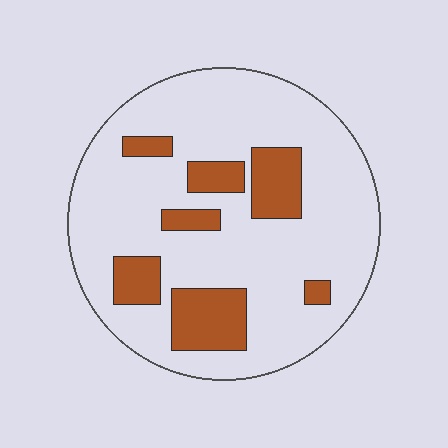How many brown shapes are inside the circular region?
7.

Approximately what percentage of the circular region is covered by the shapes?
Approximately 20%.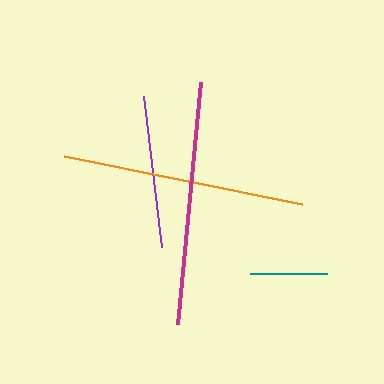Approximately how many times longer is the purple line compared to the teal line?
The purple line is approximately 2.0 times the length of the teal line.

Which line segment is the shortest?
The teal line is the shortest at approximately 77 pixels.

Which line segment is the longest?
The magenta line is the longest at approximately 243 pixels.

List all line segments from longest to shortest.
From longest to shortest: magenta, orange, purple, teal.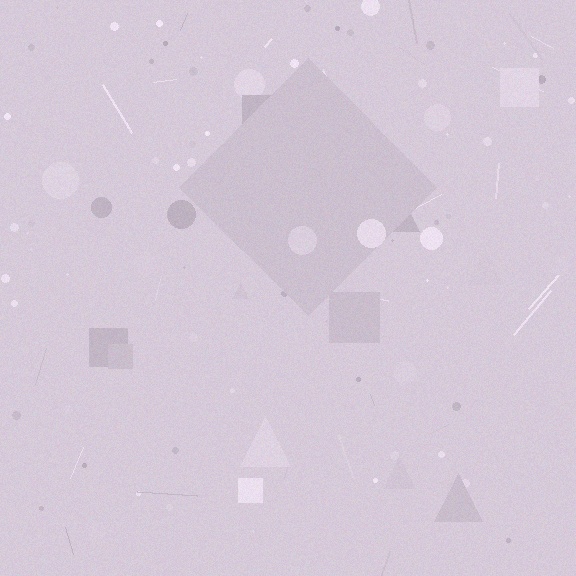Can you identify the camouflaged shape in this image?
The camouflaged shape is a diamond.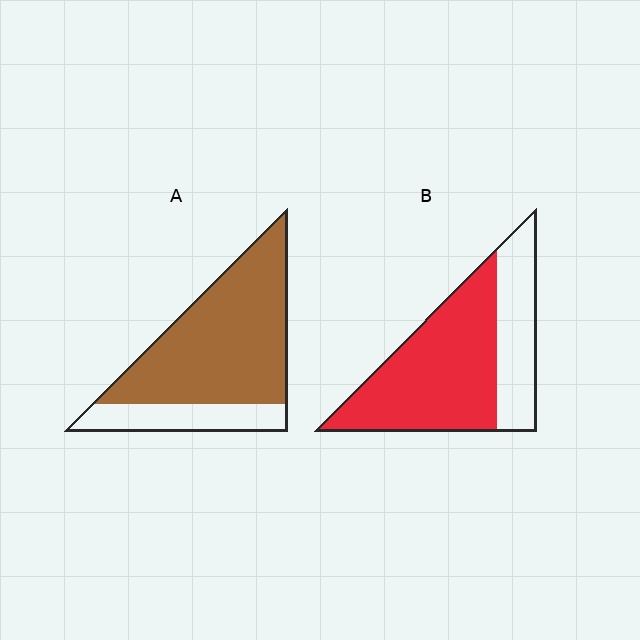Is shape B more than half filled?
Yes.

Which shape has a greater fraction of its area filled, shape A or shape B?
Shape A.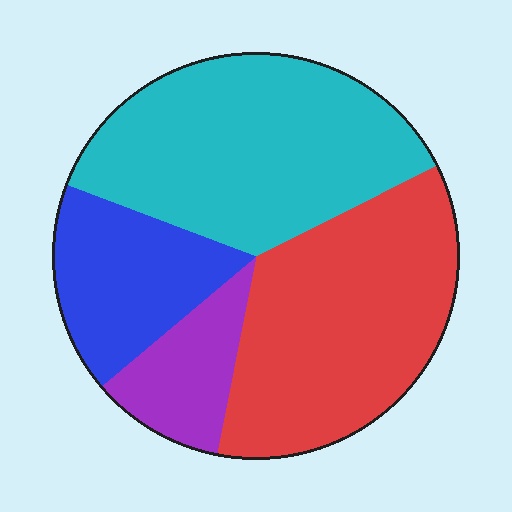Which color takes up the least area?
Purple, at roughly 10%.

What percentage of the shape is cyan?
Cyan covers 37% of the shape.